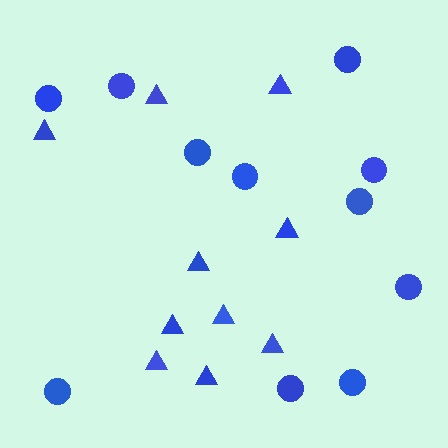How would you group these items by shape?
There are 2 groups: one group of circles (11) and one group of triangles (10).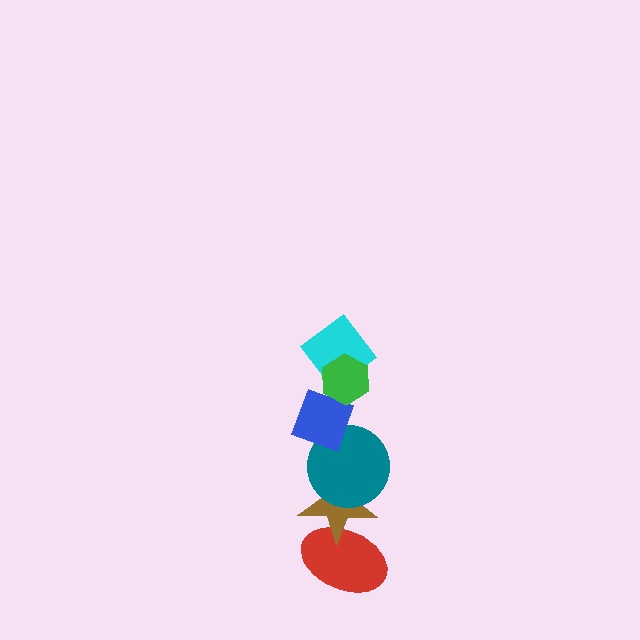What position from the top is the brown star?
The brown star is 5th from the top.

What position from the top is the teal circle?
The teal circle is 4th from the top.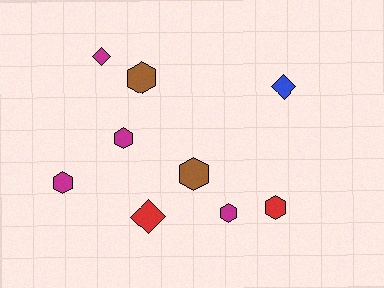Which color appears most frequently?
Magenta, with 4 objects.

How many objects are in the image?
There are 9 objects.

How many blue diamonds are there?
There is 1 blue diamond.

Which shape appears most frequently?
Hexagon, with 6 objects.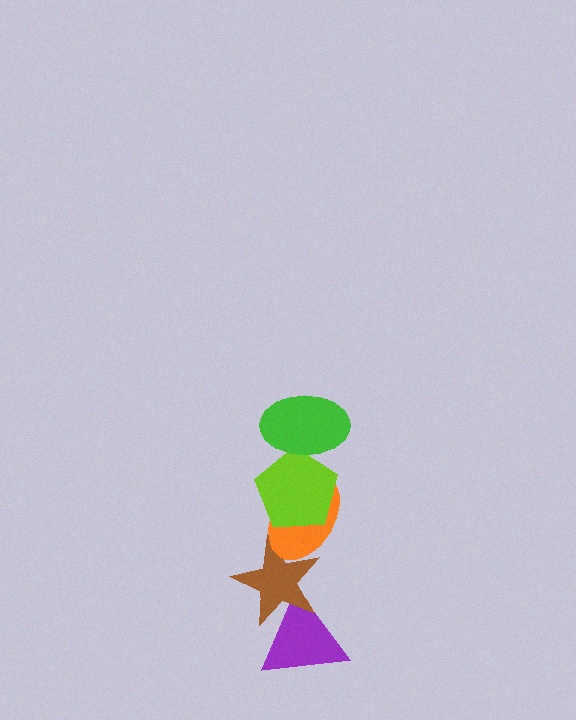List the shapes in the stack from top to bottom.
From top to bottom: the green ellipse, the lime pentagon, the orange ellipse, the brown star, the purple triangle.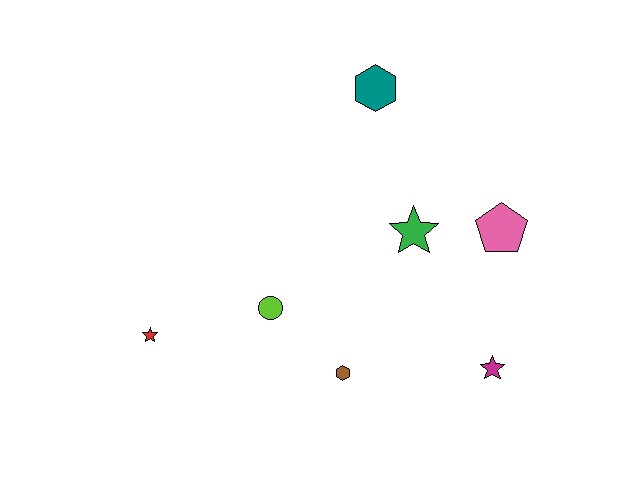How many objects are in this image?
There are 7 objects.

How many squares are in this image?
There are no squares.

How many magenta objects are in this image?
There is 1 magenta object.